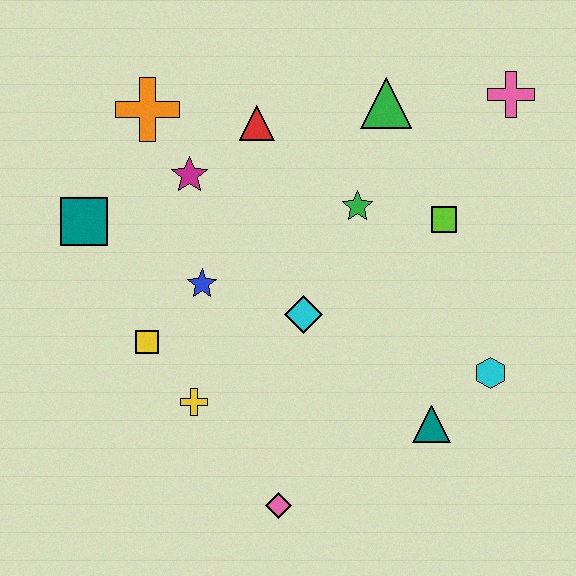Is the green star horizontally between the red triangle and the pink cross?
Yes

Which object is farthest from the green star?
The pink diamond is farthest from the green star.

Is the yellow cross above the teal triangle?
Yes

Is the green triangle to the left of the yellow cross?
No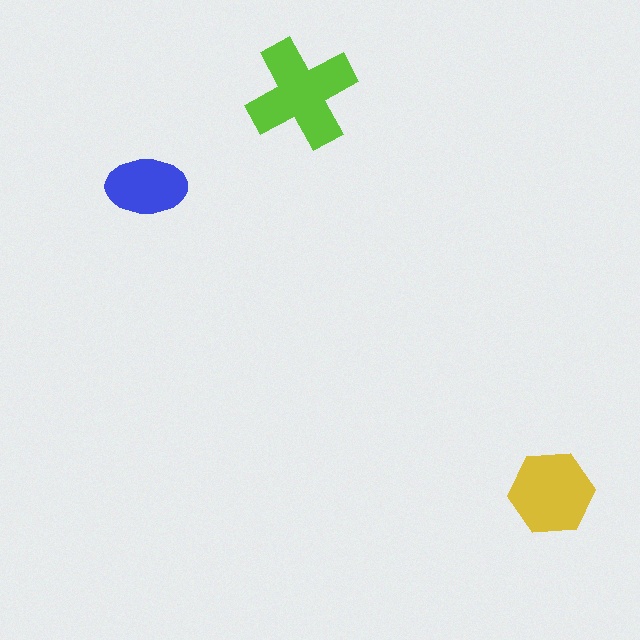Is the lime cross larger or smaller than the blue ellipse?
Larger.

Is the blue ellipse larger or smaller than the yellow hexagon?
Smaller.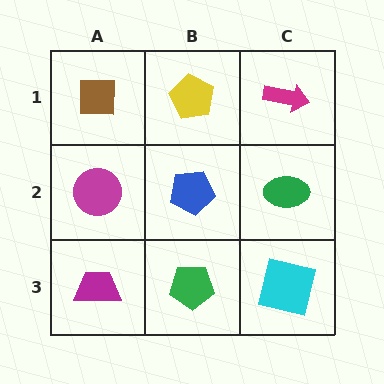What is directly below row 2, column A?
A magenta trapezoid.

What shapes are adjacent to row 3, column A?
A magenta circle (row 2, column A), a green pentagon (row 3, column B).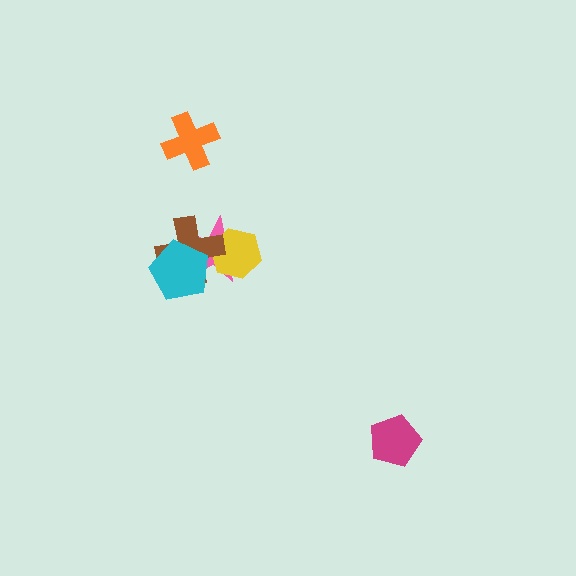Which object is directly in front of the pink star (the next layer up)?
The yellow hexagon is directly in front of the pink star.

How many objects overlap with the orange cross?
0 objects overlap with the orange cross.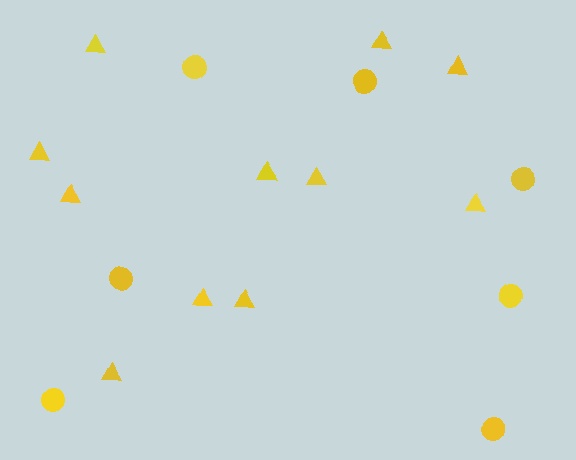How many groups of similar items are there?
There are 2 groups: one group of triangles (11) and one group of circles (7).